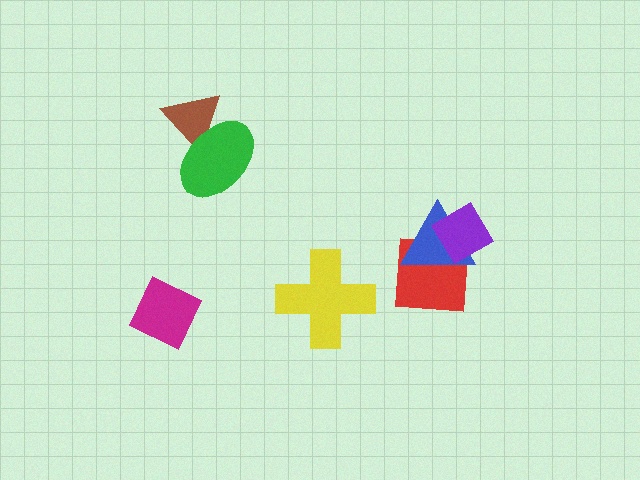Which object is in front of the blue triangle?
The purple diamond is in front of the blue triangle.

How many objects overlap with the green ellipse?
1 object overlaps with the green ellipse.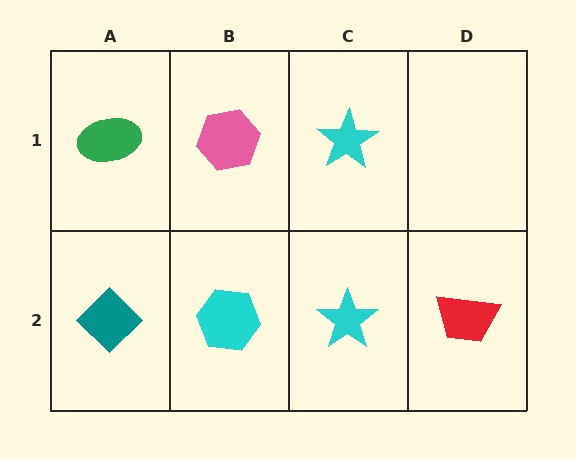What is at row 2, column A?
A teal diamond.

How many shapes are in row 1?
3 shapes.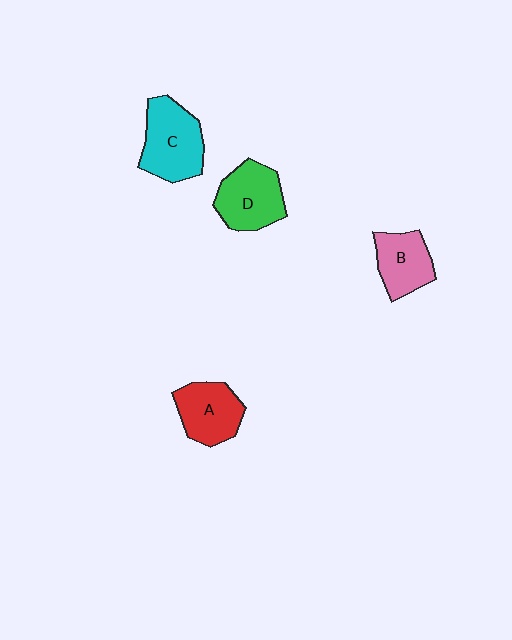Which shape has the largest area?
Shape C (cyan).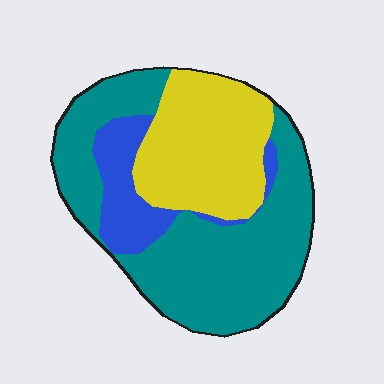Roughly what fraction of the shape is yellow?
Yellow covers around 30% of the shape.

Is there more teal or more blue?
Teal.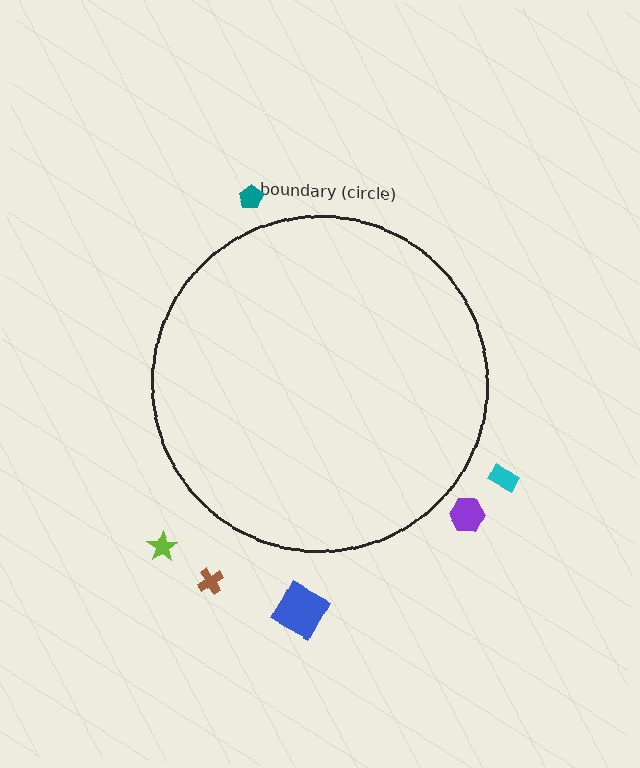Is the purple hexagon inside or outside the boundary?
Outside.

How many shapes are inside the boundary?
0 inside, 6 outside.